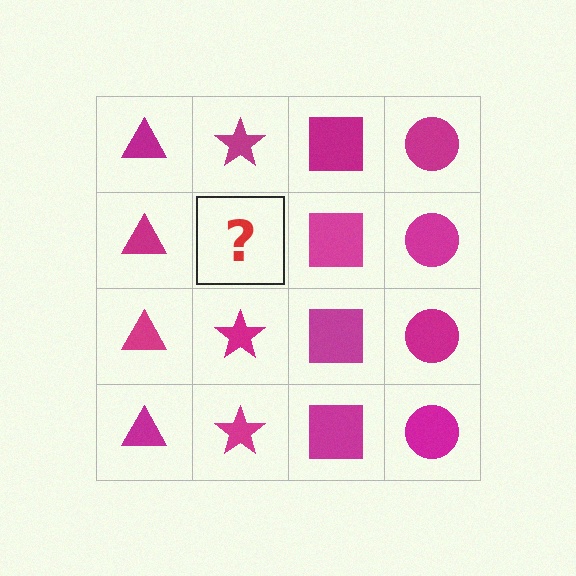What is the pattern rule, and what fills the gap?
The rule is that each column has a consistent shape. The gap should be filled with a magenta star.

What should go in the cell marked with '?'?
The missing cell should contain a magenta star.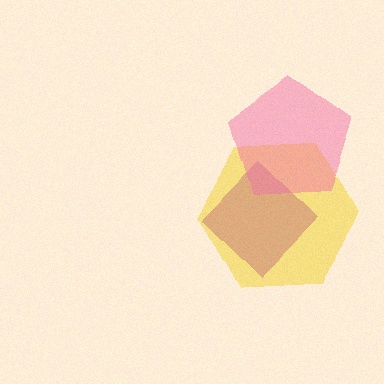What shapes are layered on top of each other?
The layered shapes are: a purple diamond, a yellow hexagon, a pink pentagon.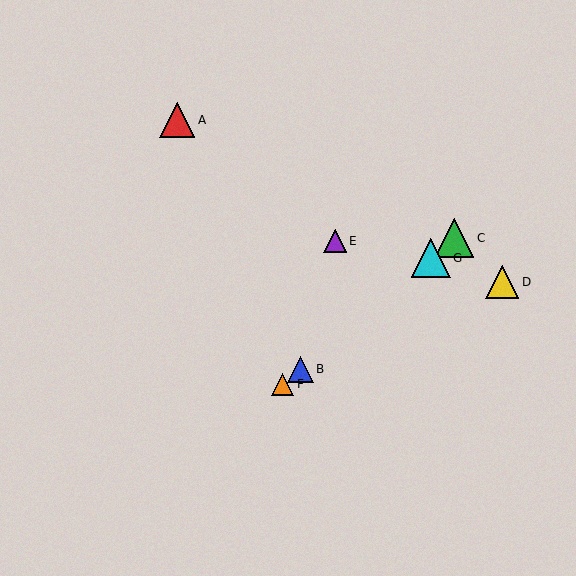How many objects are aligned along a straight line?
4 objects (B, C, F, G) are aligned along a straight line.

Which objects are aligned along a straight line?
Objects B, C, F, G are aligned along a straight line.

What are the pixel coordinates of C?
Object C is at (454, 238).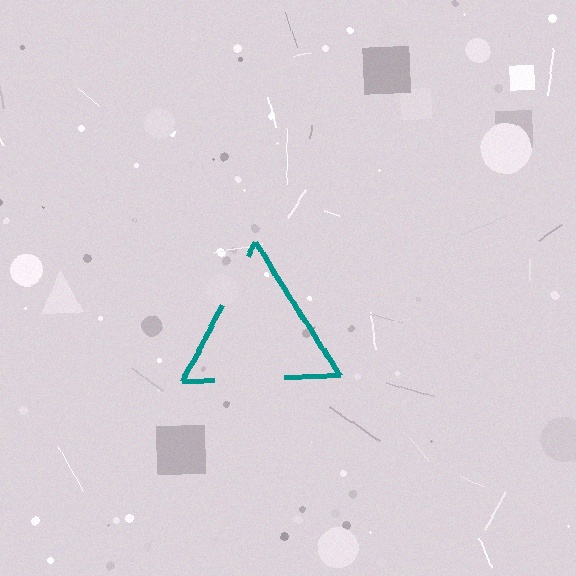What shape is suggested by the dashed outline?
The dashed outline suggests a triangle.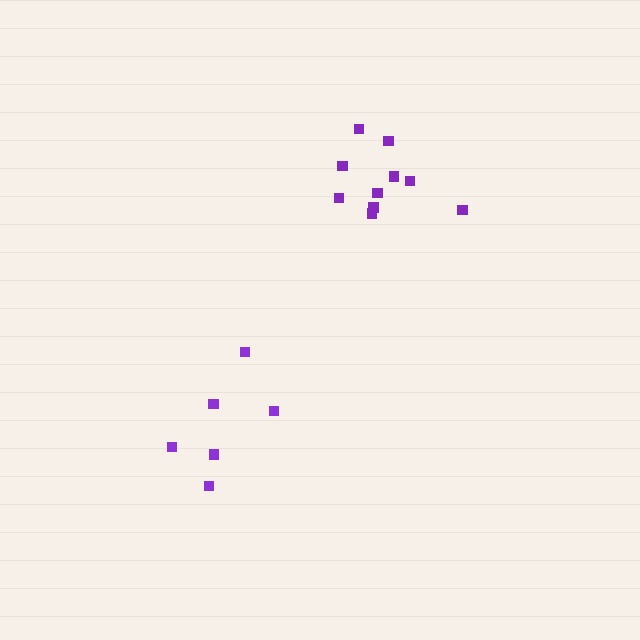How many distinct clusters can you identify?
There are 2 distinct clusters.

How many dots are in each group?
Group 1: 10 dots, Group 2: 6 dots (16 total).